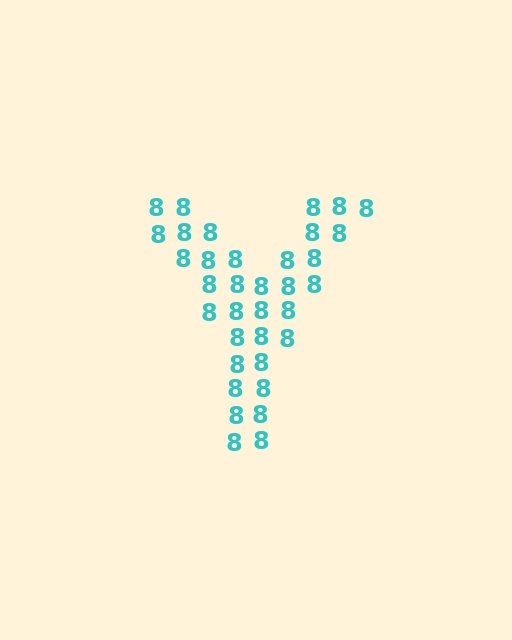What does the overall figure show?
The overall figure shows the letter Y.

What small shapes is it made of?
It is made of small digit 8's.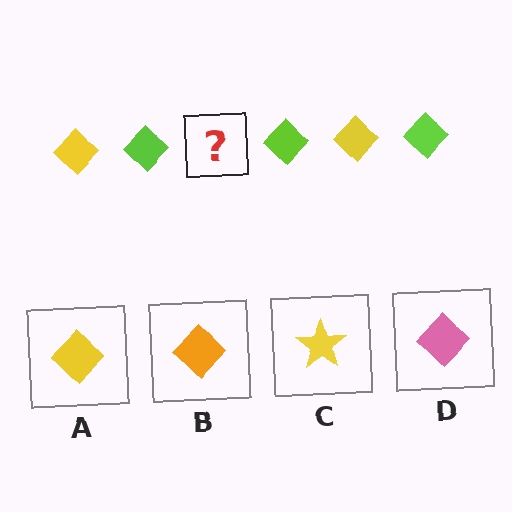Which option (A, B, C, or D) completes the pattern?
A.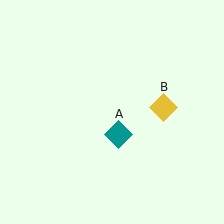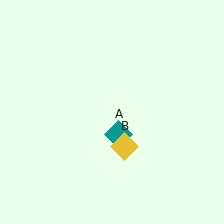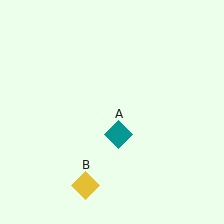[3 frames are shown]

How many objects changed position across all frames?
1 object changed position: yellow diamond (object B).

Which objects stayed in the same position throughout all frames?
Teal diamond (object A) remained stationary.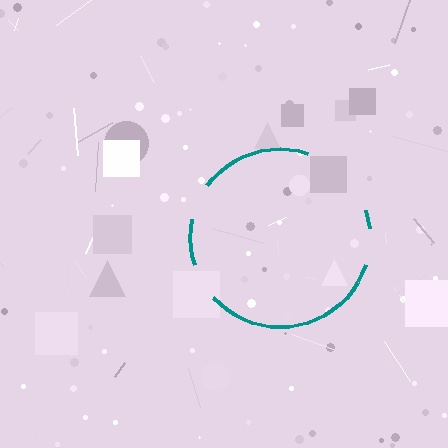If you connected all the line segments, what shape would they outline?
They would outline a circle.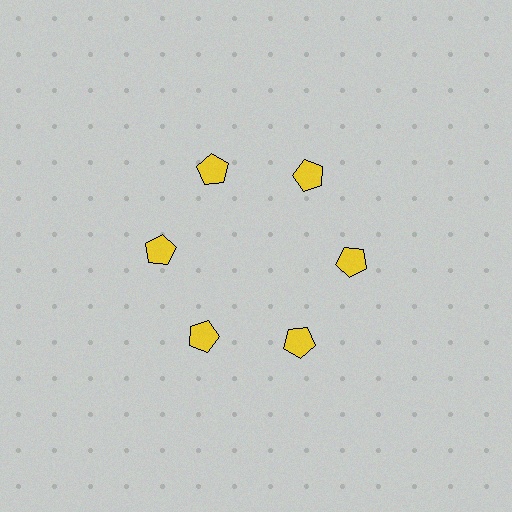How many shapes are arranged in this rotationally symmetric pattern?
There are 6 shapes, arranged in 6 groups of 1.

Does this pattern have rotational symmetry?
Yes, this pattern has 6-fold rotational symmetry. It looks the same after rotating 60 degrees around the center.